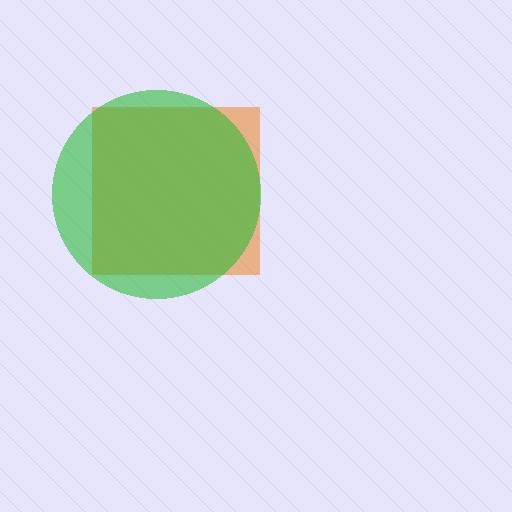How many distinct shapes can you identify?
There are 2 distinct shapes: an orange square, a green circle.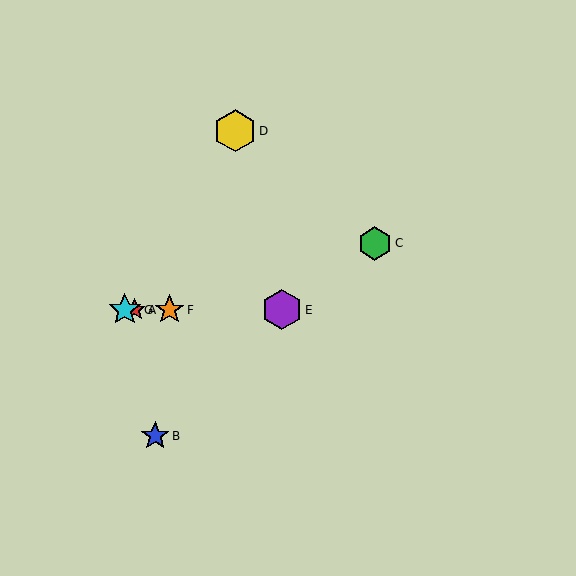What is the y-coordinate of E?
Object E is at y≈310.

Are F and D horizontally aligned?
No, F is at y≈310 and D is at y≈131.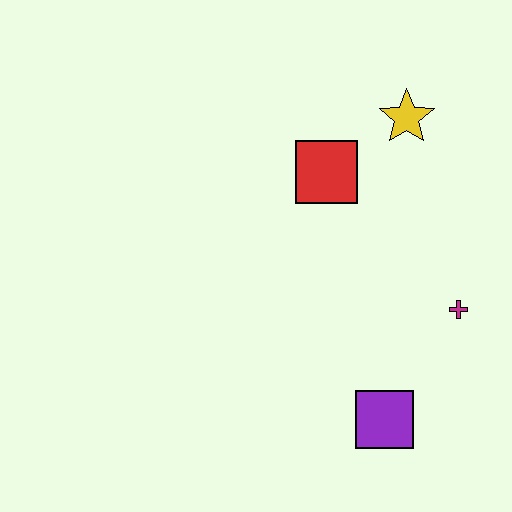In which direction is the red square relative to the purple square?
The red square is above the purple square.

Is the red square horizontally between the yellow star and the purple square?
No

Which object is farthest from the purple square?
The yellow star is farthest from the purple square.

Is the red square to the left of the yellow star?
Yes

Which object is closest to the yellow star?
The red square is closest to the yellow star.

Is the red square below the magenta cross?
No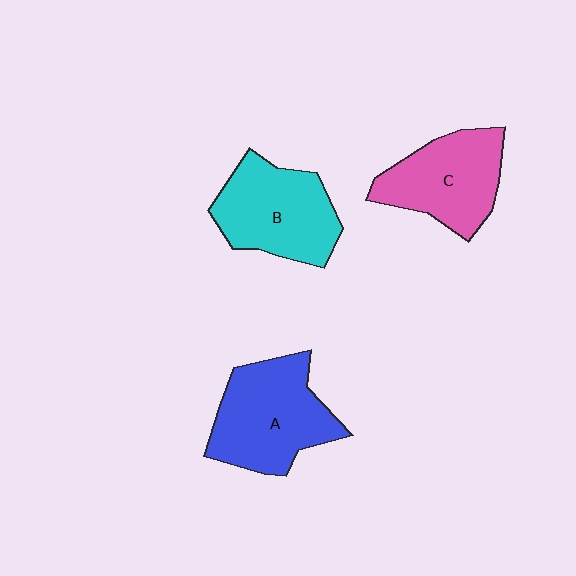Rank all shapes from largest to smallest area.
From largest to smallest: A (blue), B (cyan), C (pink).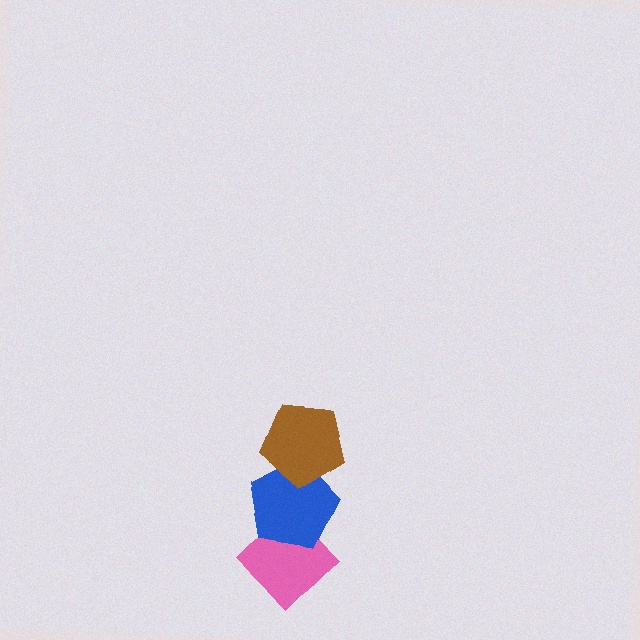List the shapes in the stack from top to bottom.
From top to bottom: the brown pentagon, the blue pentagon, the pink diamond.